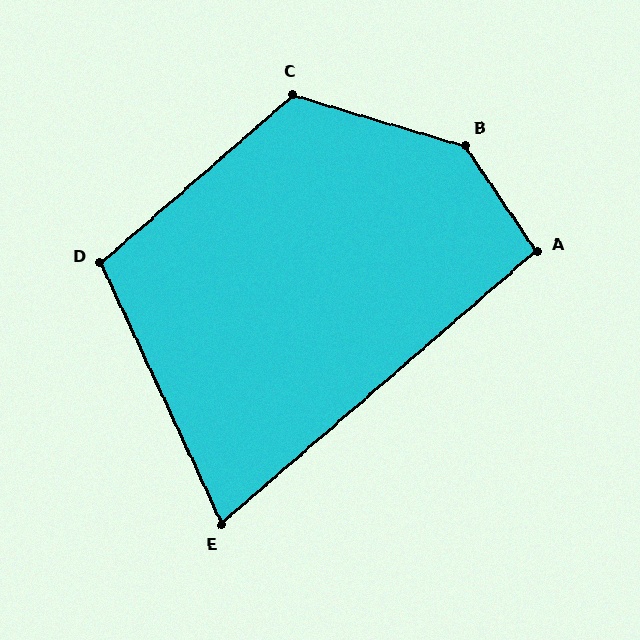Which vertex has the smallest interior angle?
E, at approximately 74 degrees.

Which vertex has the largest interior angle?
B, at approximately 140 degrees.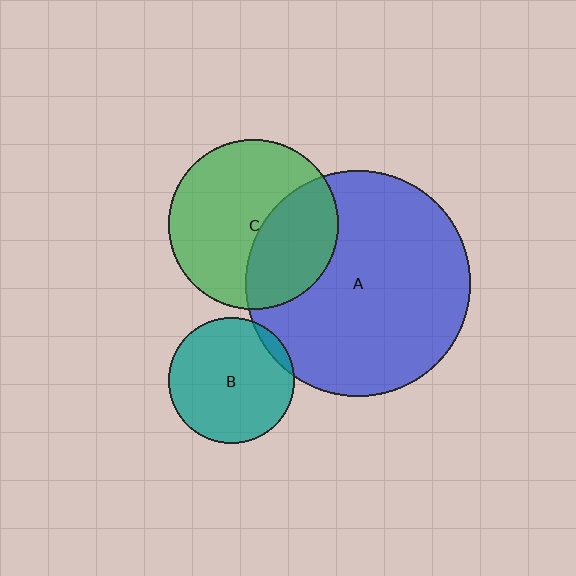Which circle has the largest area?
Circle A (blue).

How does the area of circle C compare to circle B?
Approximately 1.8 times.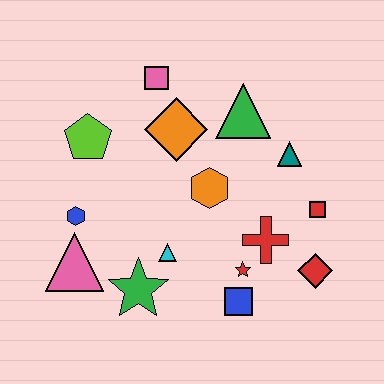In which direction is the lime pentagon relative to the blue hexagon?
The lime pentagon is above the blue hexagon.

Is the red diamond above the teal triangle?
No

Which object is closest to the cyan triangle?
The green star is closest to the cyan triangle.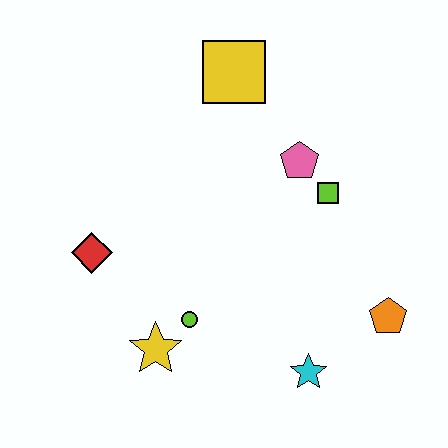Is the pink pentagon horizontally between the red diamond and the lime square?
Yes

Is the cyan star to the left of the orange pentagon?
Yes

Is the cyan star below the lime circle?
Yes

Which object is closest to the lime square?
The pink pentagon is closest to the lime square.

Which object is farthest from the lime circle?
The yellow square is farthest from the lime circle.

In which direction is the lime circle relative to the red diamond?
The lime circle is to the right of the red diamond.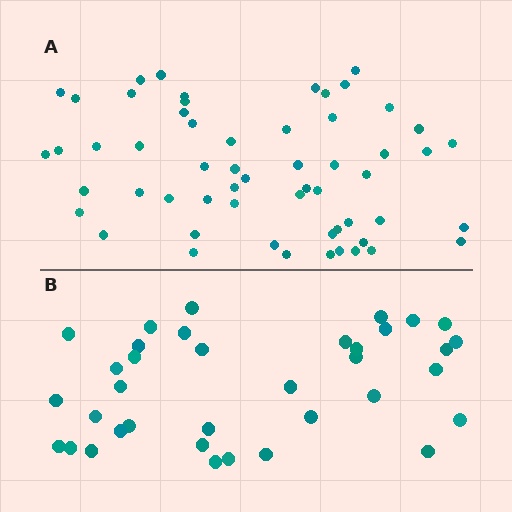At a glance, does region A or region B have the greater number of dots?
Region A (the top region) has more dots.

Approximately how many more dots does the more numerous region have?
Region A has approximately 20 more dots than region B.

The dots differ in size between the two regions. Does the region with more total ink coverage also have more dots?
No. Region B has more total ink coverage because its dots are larger, but region A actually contains more individual dots. Total area can be misleading — the number of items is what matters here.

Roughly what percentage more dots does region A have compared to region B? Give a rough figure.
About 60% more.